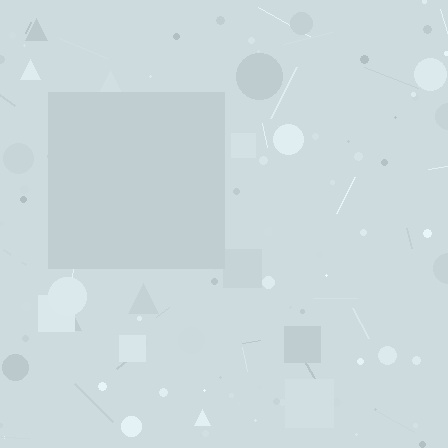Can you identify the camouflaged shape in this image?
The camouflaged shape is a square.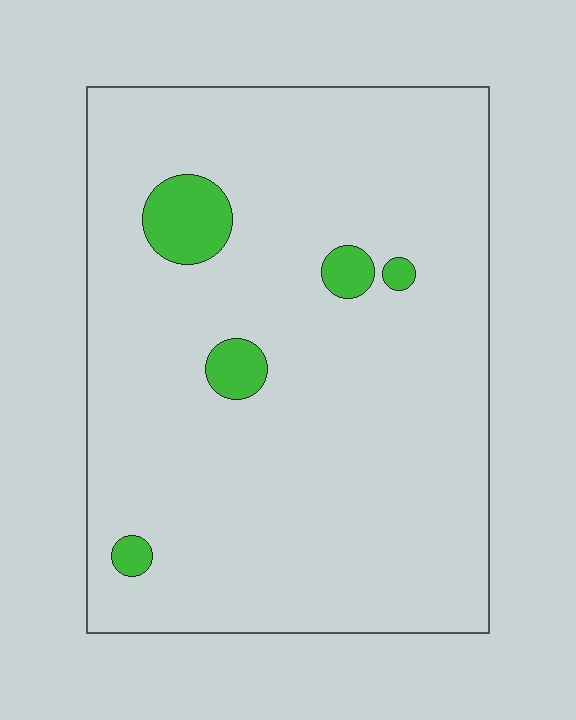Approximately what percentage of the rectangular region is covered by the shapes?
Approximately 5%.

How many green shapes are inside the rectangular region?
5.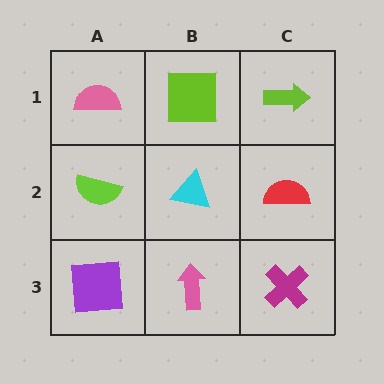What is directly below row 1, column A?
A lime semicircle.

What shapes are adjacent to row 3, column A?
A lime semicircle (row 2, column A), a pink arrow (row 3, column B).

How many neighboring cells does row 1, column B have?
3.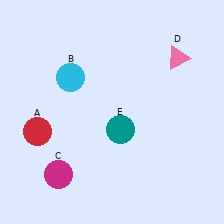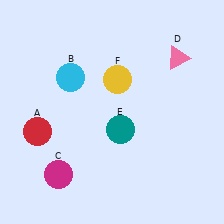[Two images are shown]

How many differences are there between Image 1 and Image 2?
There is 1 difference between the two images.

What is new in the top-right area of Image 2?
A yellow circle (F) was added in the top-right area of Image 2.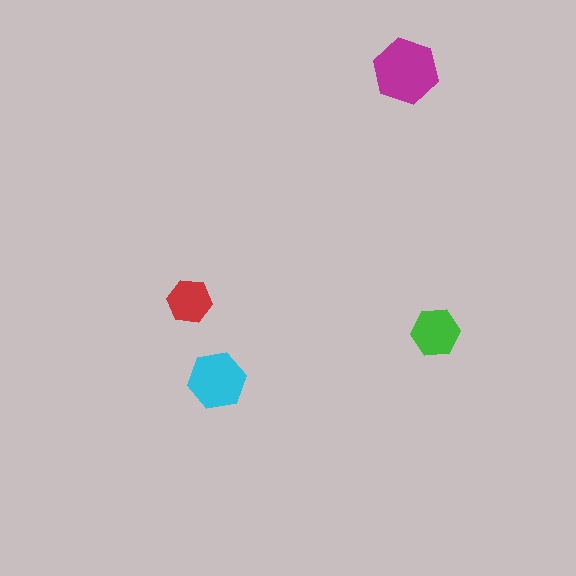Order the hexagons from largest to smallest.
the magenta one, the cyan one, the green one, the red one.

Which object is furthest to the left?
The red hexagon is leftmost.